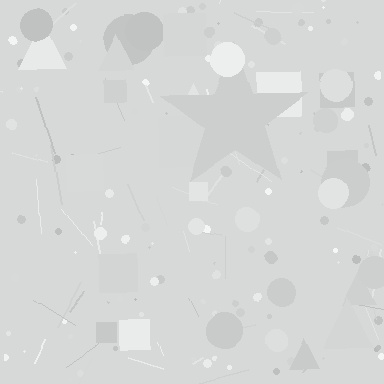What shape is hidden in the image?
A star is hidden in the image.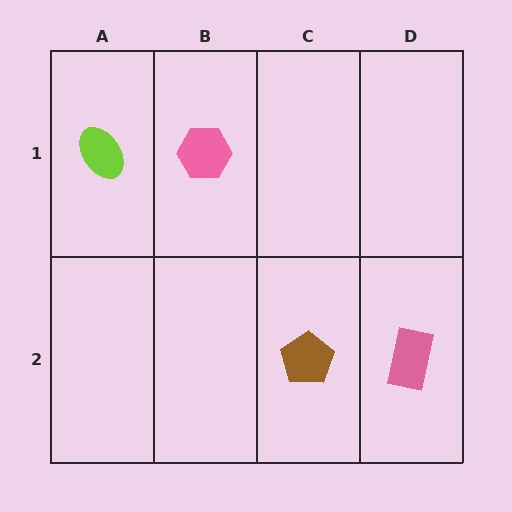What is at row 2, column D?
A pink rectangle.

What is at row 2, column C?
A brown pentagon.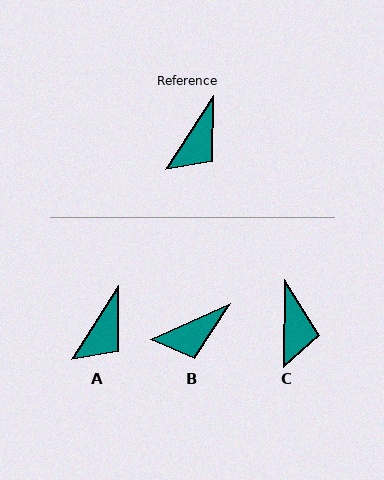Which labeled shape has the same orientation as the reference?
A.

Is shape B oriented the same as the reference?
No, it is off by about 33 degrees.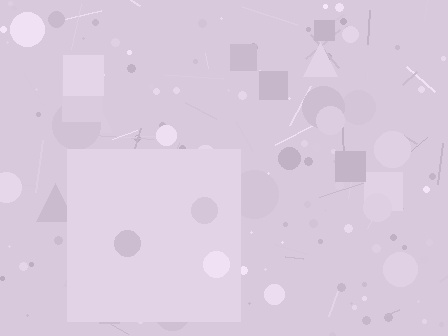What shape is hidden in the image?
A square is hidden in the image.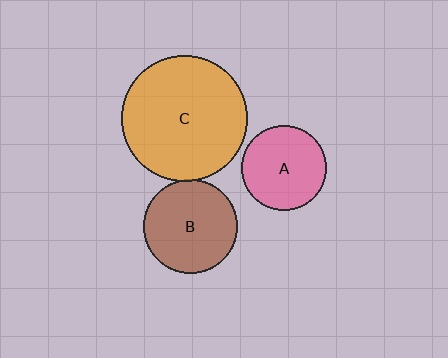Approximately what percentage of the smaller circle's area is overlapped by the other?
Approximately 5%.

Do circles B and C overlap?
Yes.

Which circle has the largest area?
Circle C (orange).